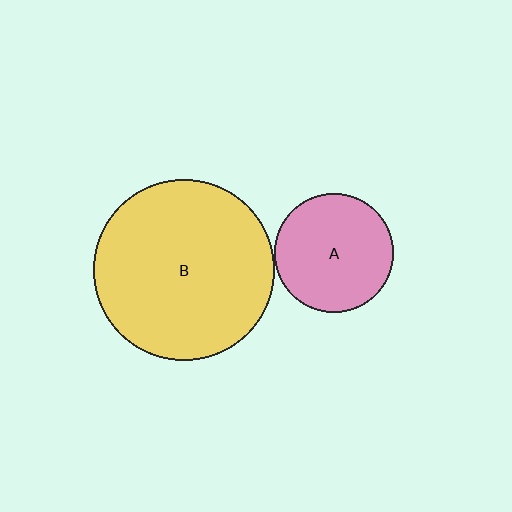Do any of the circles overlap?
No, none of the circles overlap.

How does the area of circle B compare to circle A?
Approximately 2.3 times.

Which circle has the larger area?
Circle B (yellow).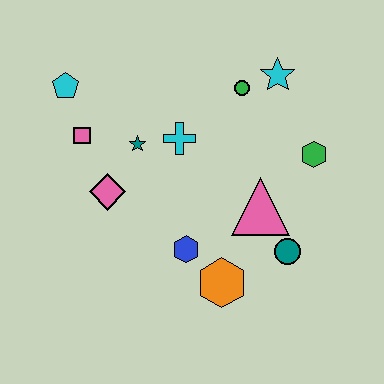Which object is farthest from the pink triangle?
The cyan pentagon is farthest from the pink triangle.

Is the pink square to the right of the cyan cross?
No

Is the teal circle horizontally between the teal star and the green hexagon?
Yes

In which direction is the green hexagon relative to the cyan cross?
The green hexagon is to the right of the cyan cross.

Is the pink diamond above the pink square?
No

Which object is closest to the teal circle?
The pink triangle is closest to the teal circle.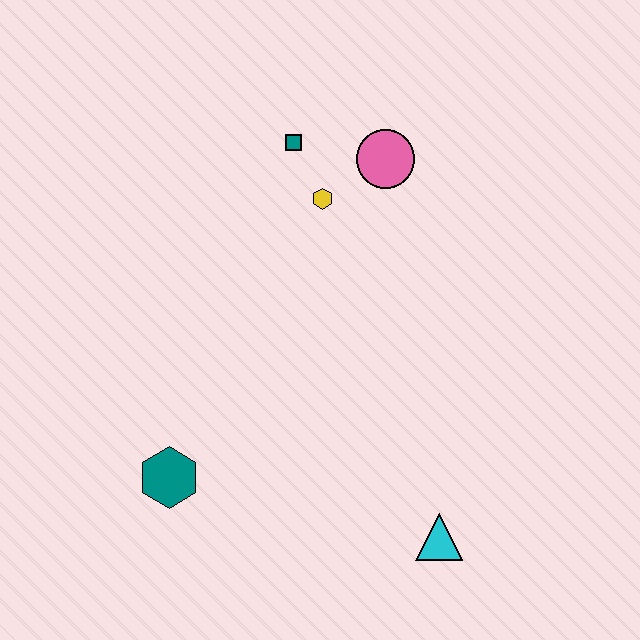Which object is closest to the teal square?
The yellow hexagon is closest to the teal square.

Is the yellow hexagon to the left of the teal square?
No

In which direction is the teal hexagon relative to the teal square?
The teal hexagon is below the teal square.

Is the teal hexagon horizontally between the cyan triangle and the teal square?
No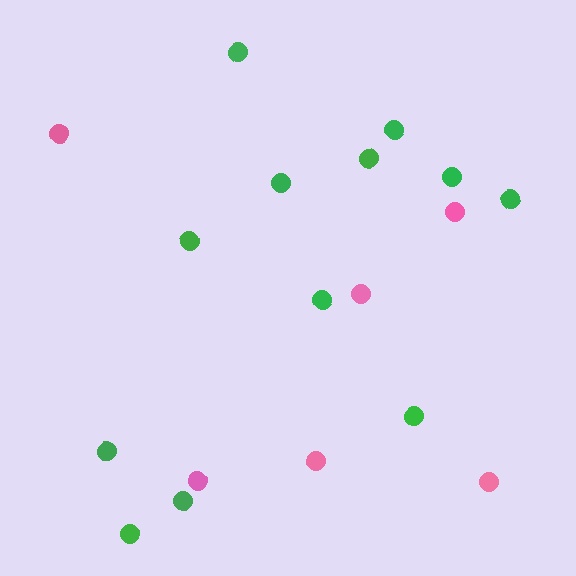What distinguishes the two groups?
There are 2 groups: one group of pink circles (6) and one group of green circles (12).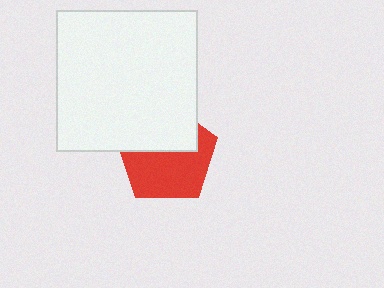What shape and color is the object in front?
The object in front is a white square.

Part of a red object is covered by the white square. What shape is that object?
It is a pentagon.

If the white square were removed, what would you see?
You would see the complete red pentagon.